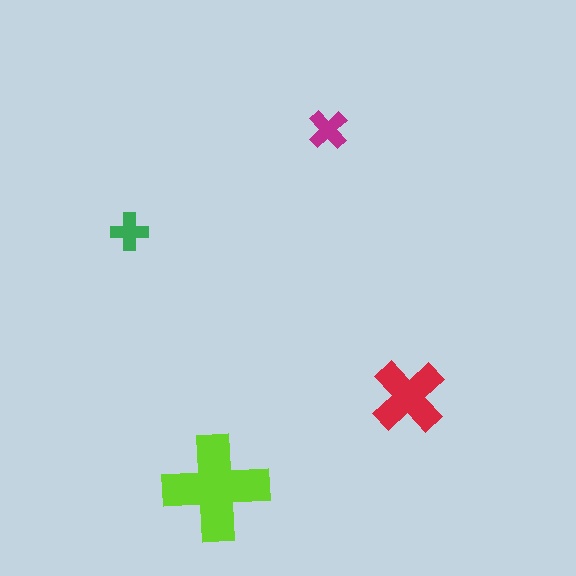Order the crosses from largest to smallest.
the lime one, the red one, the magenta one, the green one.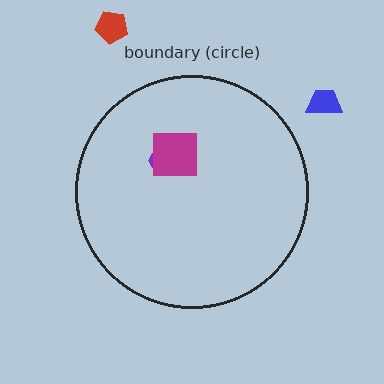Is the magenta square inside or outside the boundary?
Inside.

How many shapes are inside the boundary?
2 inside, 2 outside.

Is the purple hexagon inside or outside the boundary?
Inside.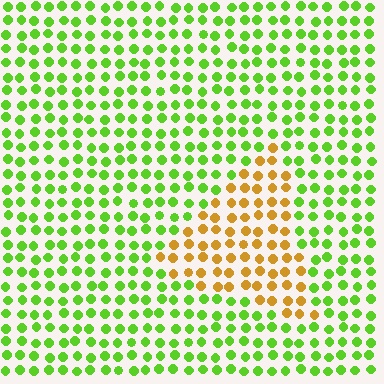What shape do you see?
I see a triangle.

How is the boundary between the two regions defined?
The boundary is defined purely by a slight shift in hue (about 62 degrees). Spacing, size, and orientation are identical on both sides.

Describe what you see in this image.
The image is filled with small lime elements in a uniform arrangement. A triangle-shaped region is visible where the elements are tinted to a slightly different hue, forming a subtle color boundary.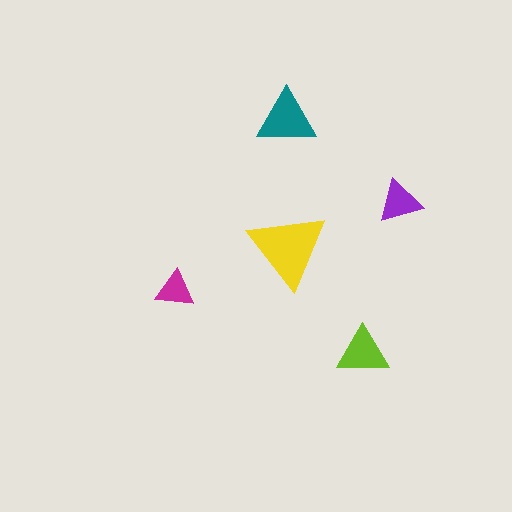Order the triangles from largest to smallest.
the yellow one, the teal one, the lime one, the purple one, the magenta one.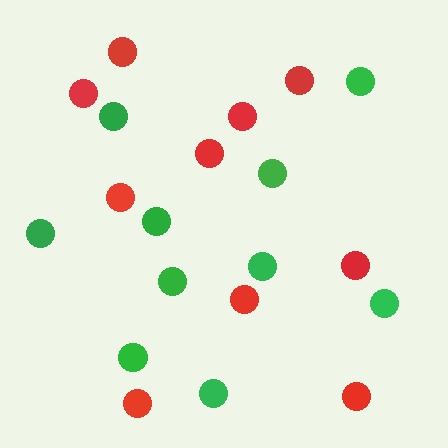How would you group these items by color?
There are 2 groups: one group of red circles (10) and one group of green circles (10).